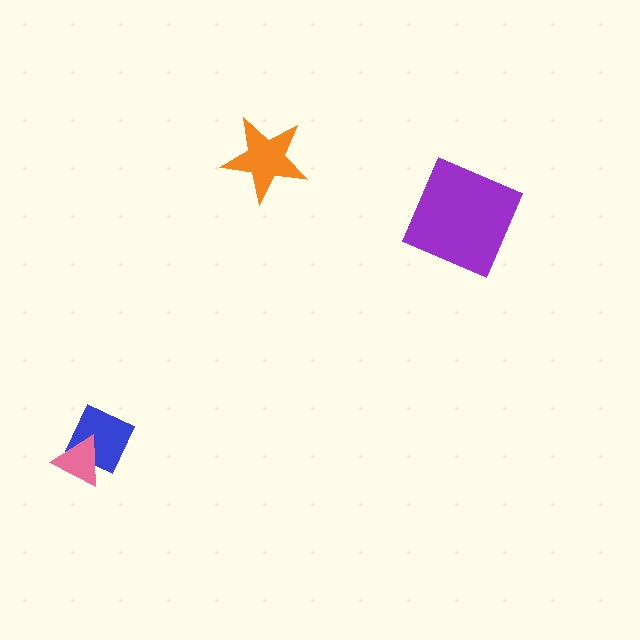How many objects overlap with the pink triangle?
1 object overlaps with the pink triangle.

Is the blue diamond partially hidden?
Yes, it is partially covered by another shape.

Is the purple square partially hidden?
No, no other shape covers it.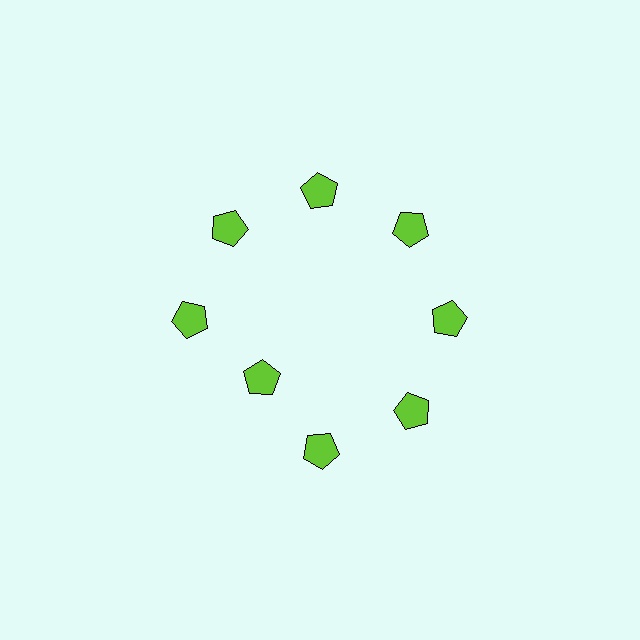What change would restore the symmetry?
The symmetry would be restored by moving it outward, back onto the ring so that all 8 pentagons sit at equal angles and equal distance from the center.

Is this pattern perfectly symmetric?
No. The 8 lime pentagons are arranged in a ring, but one element near the 8 o'clock position is pulled inward toward the center, breaking the 8-fold rotational symmetry.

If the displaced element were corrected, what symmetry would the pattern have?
It would have 8-fold rotational symmetry — the pattern would map onto itself every 45 degrees.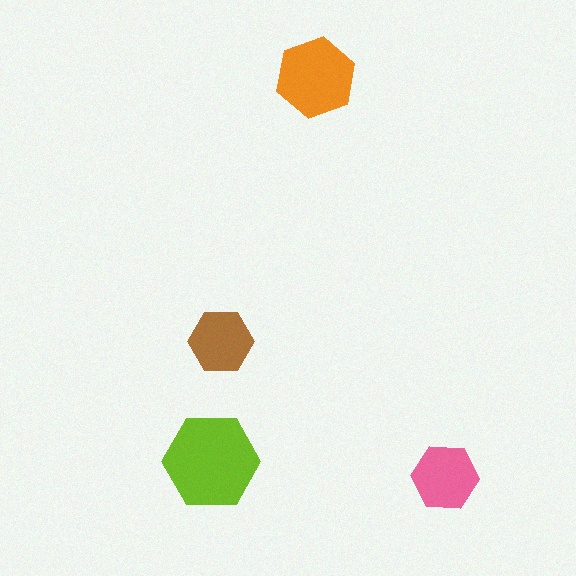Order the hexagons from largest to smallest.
the lime one, the orange one, the pink one, the brown one.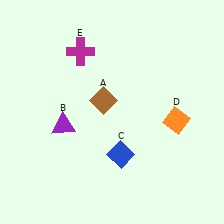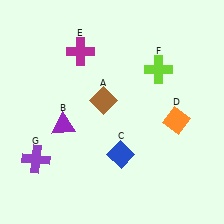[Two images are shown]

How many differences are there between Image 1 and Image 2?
There are 2 differences between the two images.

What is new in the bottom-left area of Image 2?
A purple cross (G) was added in the bottom-left area of Image 2.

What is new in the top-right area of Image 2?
A lime cross (F) was added in the top-right area of Image 2.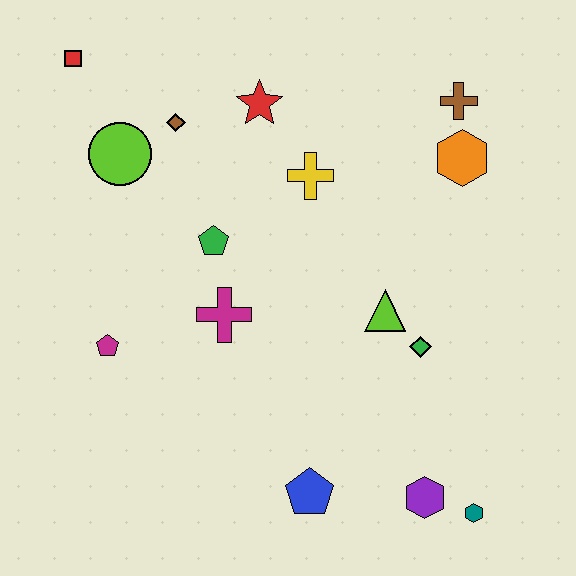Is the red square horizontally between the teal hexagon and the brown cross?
No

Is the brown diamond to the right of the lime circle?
Yes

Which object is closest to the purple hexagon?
The teal hexagon is closest to the purple hexagon.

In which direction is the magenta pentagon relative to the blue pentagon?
The magenta pentagon is to the left of the blue pentagon.